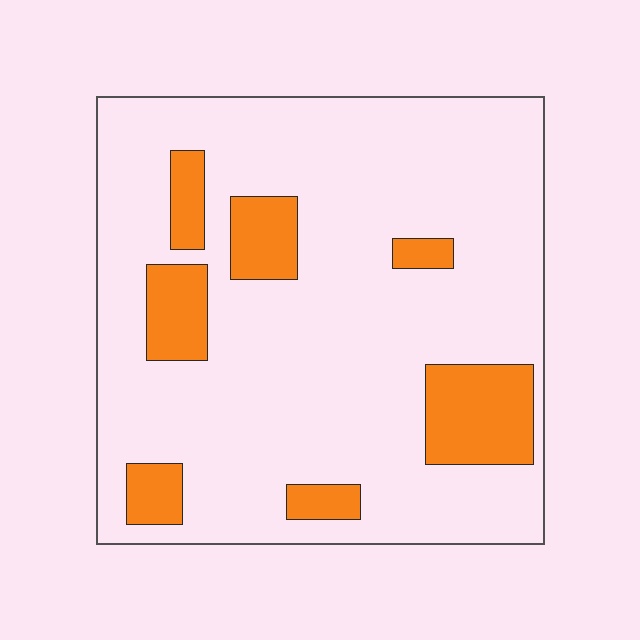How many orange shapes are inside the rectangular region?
7.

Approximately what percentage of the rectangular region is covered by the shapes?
Approximately 15%.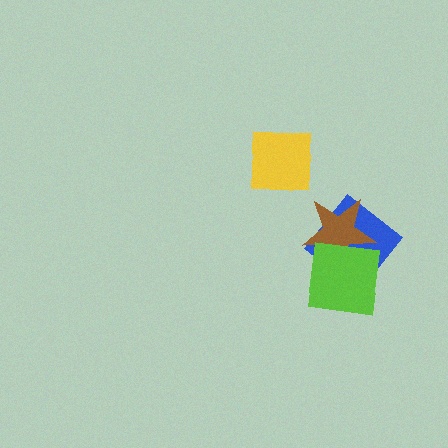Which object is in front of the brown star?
The lime square is in front of the brown star.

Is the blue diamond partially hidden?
Yes, it is partially covered by another shape.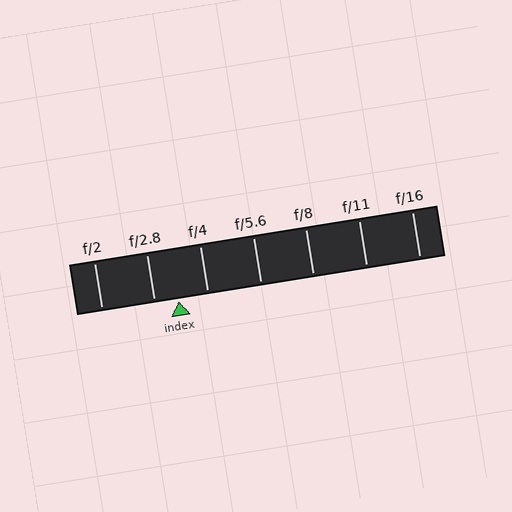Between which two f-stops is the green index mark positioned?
The index mark is between f/2.8 and f/4.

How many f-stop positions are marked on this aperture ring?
There are 7 f-stop positions marked.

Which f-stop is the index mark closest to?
The index mark is closest to f/2.8.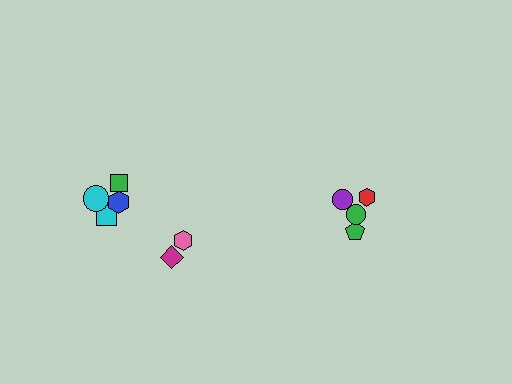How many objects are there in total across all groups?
There are 10 objects.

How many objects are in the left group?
There are 6 objects.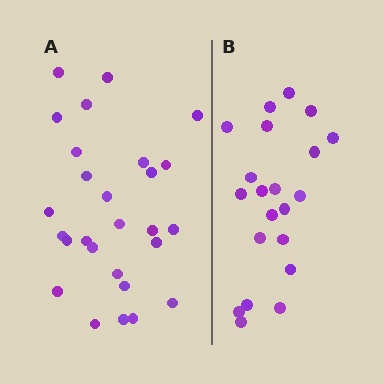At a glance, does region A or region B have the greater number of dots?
Region A (the left region) has more dots.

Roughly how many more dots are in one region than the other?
Region A has about 6 more dots than region B.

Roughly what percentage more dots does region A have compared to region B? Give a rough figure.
About 30% more.